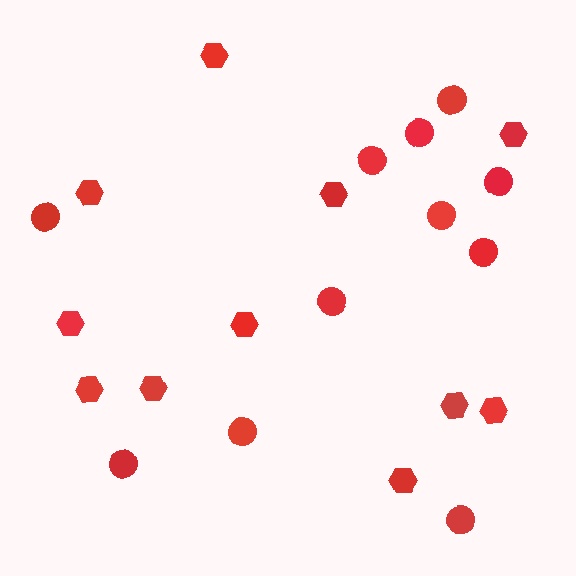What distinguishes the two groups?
There are 2 groups: one group of hexagons (11) and one group of circles (11).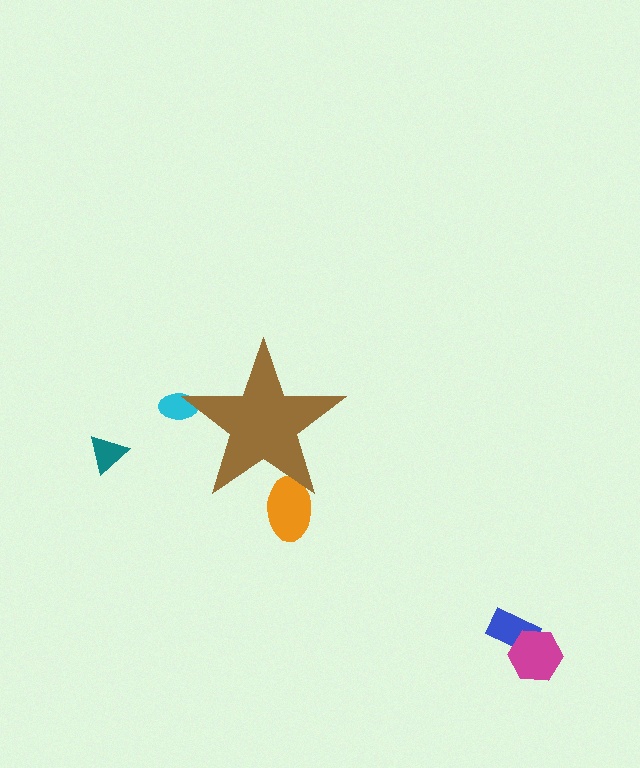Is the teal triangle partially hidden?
No, the teal triangle is fully visible.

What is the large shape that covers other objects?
A brown star.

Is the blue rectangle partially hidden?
No, the blue rectangle is fully visible.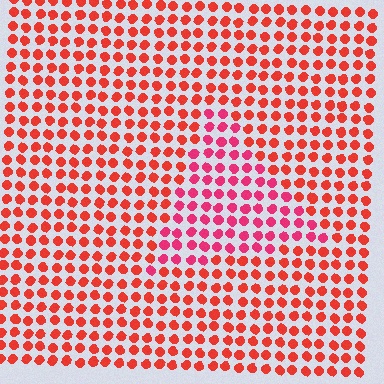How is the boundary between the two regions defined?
The boundary is defined purely by a slight shift in hue (about 26 degrees). Spacing, size, and orientation are identical on both sides.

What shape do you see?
I see a triangle.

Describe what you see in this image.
The image is filled with small red elements in a uniform arrangement. A triangle-shaped region is visible where the elements are tinted to a slightly different hue, forming a subtle color boundary.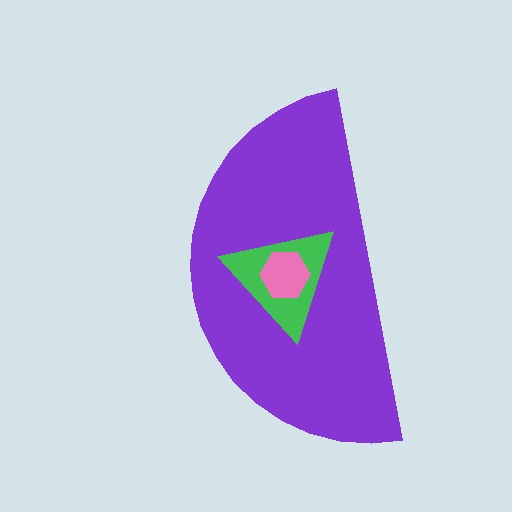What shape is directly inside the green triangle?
The pink hexagon.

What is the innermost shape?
The pink hexagon.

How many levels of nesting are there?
3.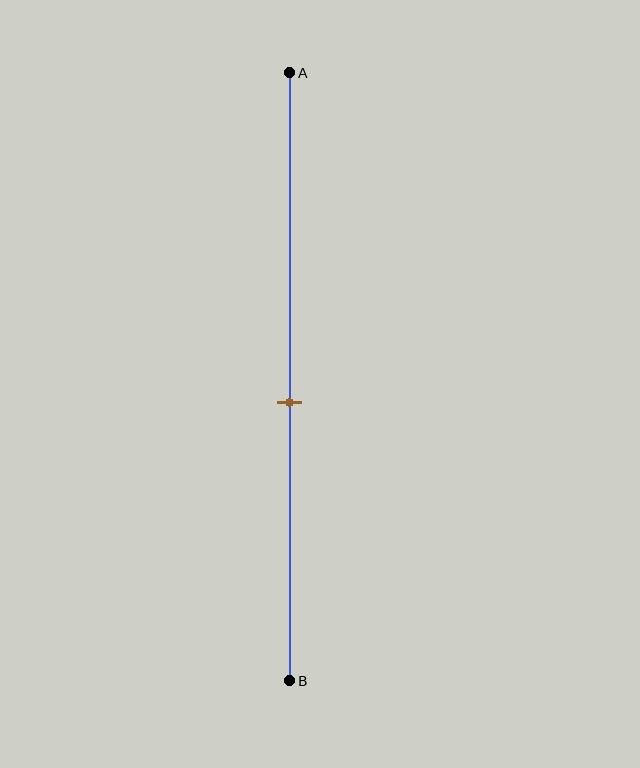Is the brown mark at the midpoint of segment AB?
No, the mark is at about 55% from A, not at the 50% midpoint.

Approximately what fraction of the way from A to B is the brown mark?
The brown mark is approximately 55% of the way from A to B.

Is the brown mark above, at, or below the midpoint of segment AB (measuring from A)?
The brown mark is below the midpoint of segment AB.